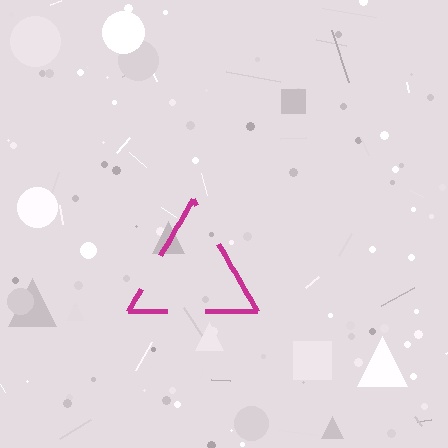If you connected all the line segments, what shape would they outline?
They would outline a triangle.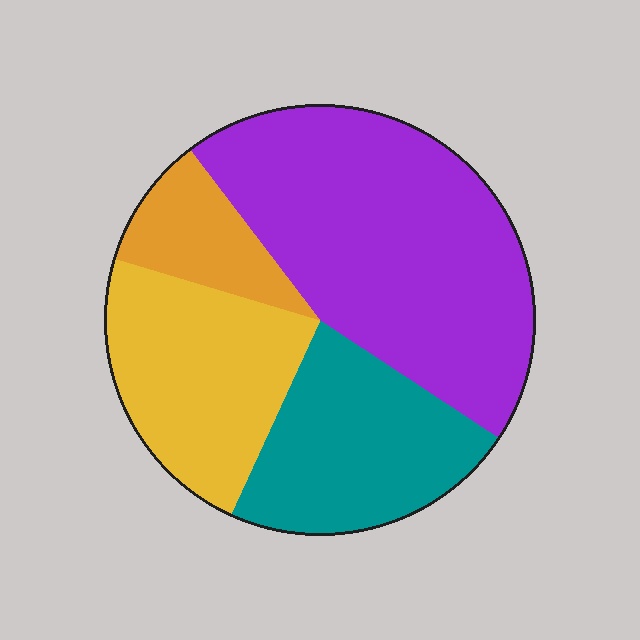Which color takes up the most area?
Purple, at roughly 45%.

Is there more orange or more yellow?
Yellow.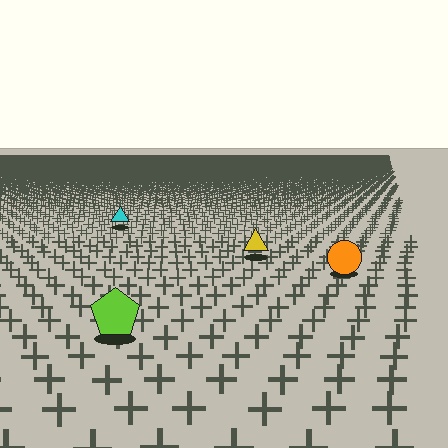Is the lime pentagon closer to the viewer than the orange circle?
Yes. The lime pentagon is closer — you can tell from the texture gradient: the ground texture is coarser near it.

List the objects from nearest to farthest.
From nearest to farthest: the lime pentagon, the orange circle, the yellow triangle, the cyan triangle.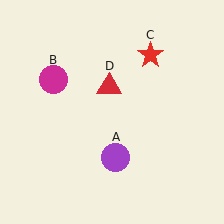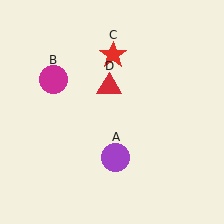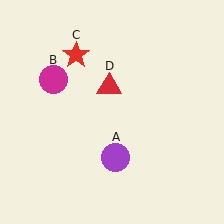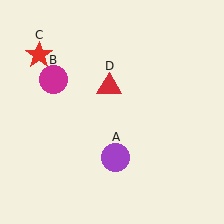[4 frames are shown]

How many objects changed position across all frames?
1 object changed position: red star (object C).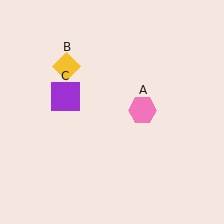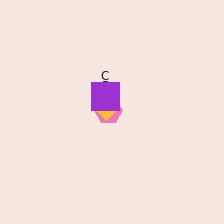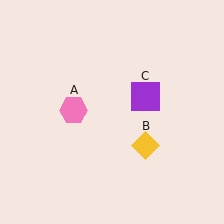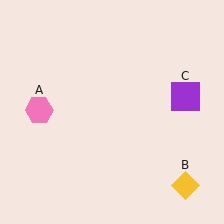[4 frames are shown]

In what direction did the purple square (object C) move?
The purple square (object C) moved right.